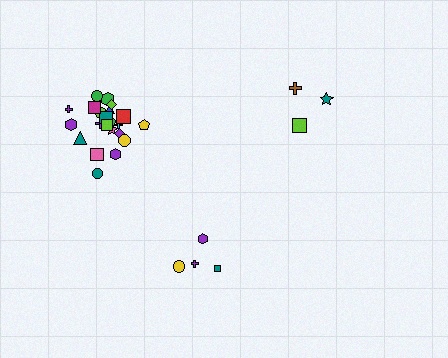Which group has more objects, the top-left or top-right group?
The top-left group.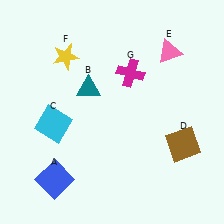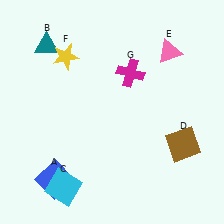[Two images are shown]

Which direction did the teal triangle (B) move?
The teal triangle (B) moved up.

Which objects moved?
The objects that moved are: the teal triangle (B), the cyan square (C).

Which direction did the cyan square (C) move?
The cyan square (C) moved down.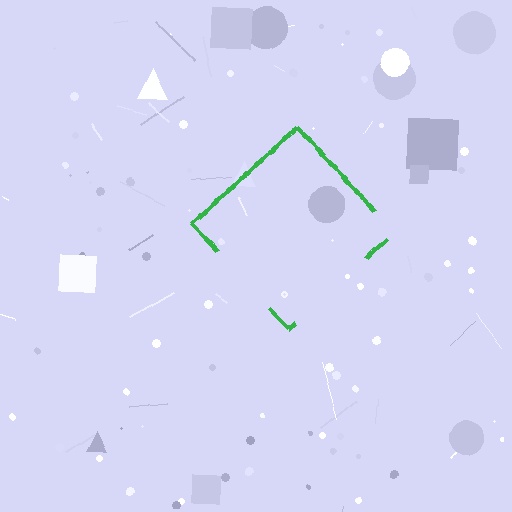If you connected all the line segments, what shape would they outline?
They would outline a diamond.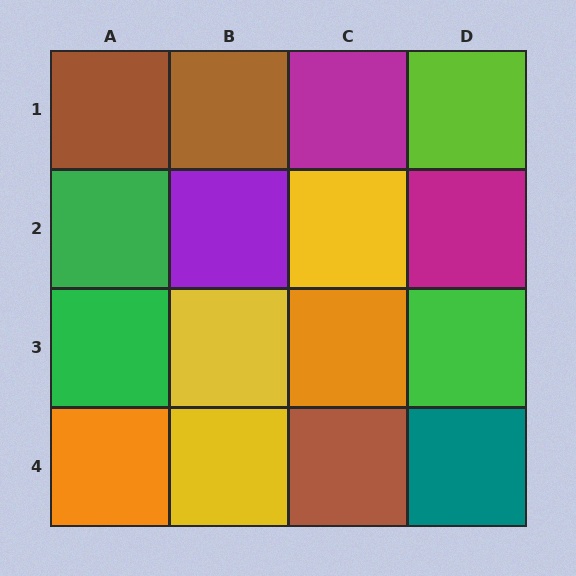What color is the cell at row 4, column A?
Orange.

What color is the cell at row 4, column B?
Yellow.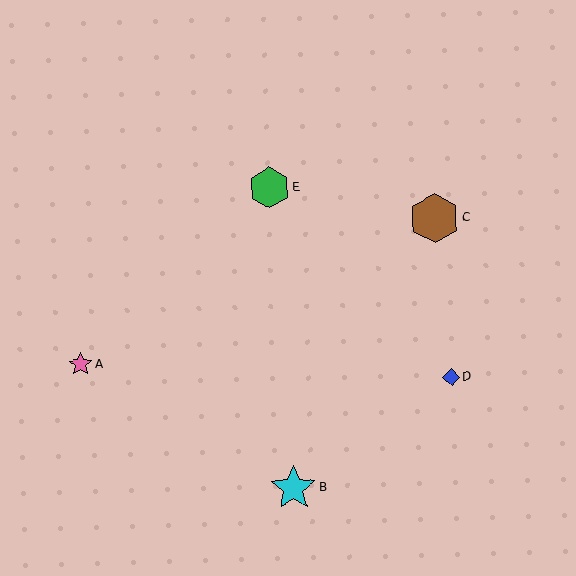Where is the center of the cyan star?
The center of the cyan star is at (293, 488).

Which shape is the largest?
The brown hexagon (labeled C) is the largest.